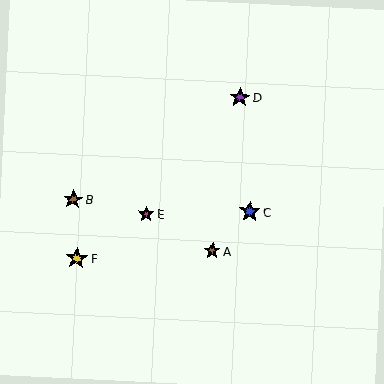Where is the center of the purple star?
The center of the purple star is at (240, 97).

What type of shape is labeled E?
Shape E is a magenta star.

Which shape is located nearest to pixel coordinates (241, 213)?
The blue star (labeled C) at (250, 211) is nearest to that location.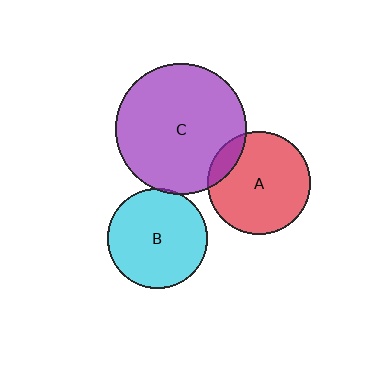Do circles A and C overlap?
Yes.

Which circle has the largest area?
Circle C (purple).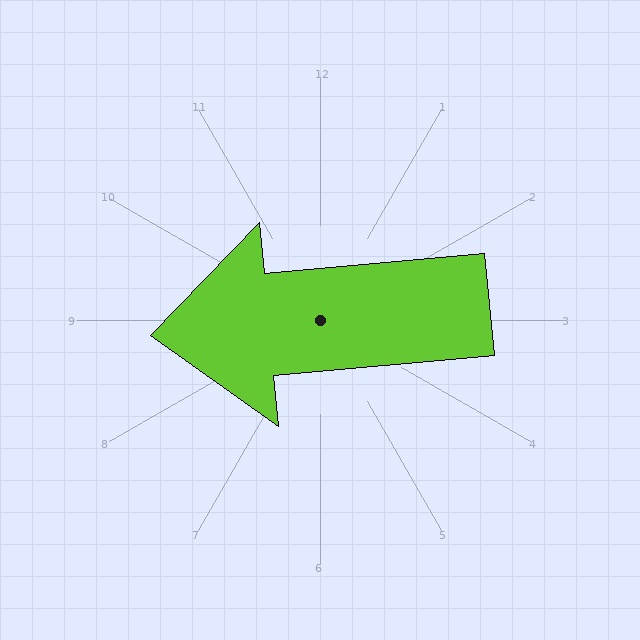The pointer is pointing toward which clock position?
Roughly 9 o'clock.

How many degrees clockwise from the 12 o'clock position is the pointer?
Approximately 265 degrees.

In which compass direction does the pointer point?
West.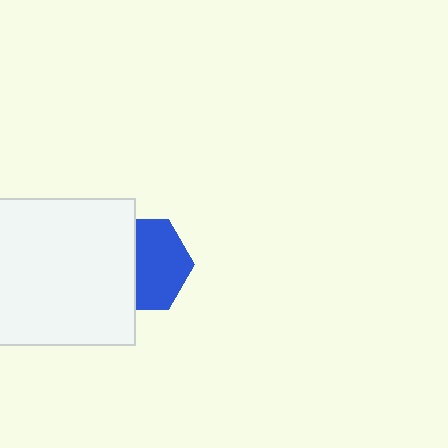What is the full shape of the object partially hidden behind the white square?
The partially hidden object is a blue hexagon.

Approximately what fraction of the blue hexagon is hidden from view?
Roughly 41% of the blue hexagon is hidden behind the white square.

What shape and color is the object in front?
The object in front is a white square.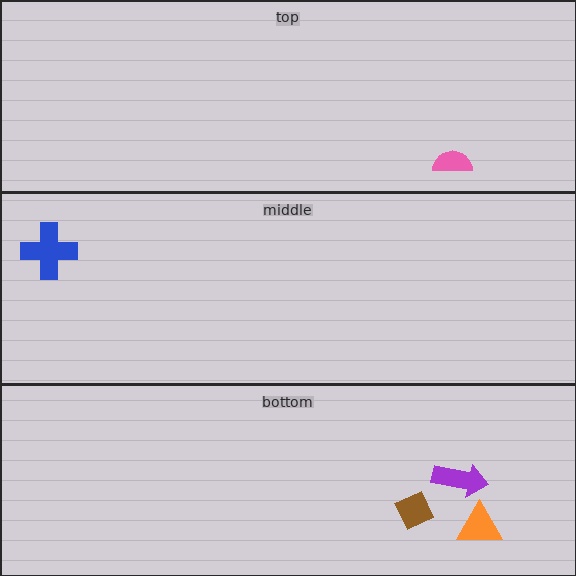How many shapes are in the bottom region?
3.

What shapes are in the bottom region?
The orange triangle, the brown diamond, the purple arrow.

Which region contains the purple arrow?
The bottom region.